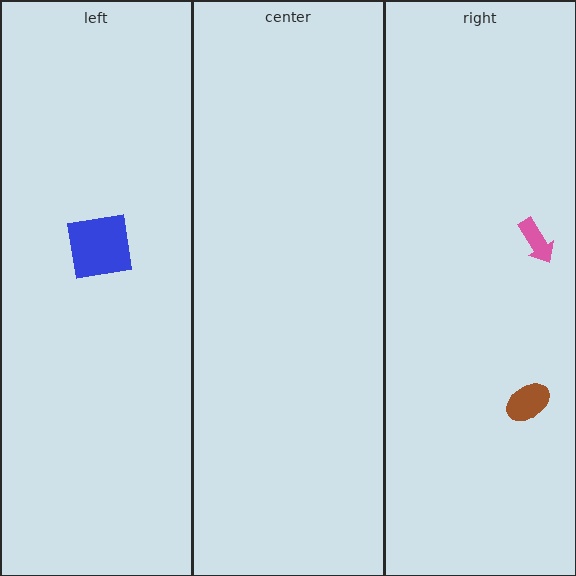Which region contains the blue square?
The left region.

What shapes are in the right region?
The brown ellipse, the pink arrow.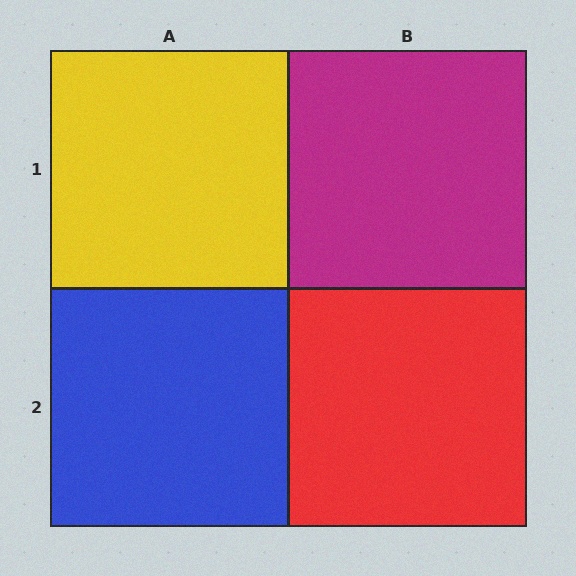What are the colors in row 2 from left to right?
Blue, red.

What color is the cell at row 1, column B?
Magenta.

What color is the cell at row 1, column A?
Yellow.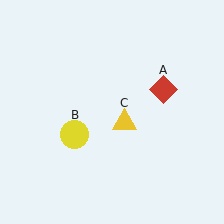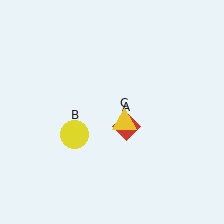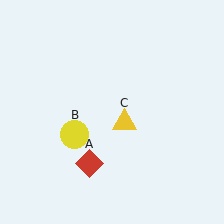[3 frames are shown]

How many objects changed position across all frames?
1 object changed position: red diamond (object A).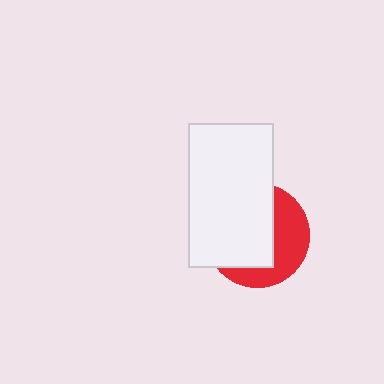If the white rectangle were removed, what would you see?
You would see the complete red circle.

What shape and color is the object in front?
The object in front is a white rectangle.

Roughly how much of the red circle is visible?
A small part of it is visible (roughly 41%).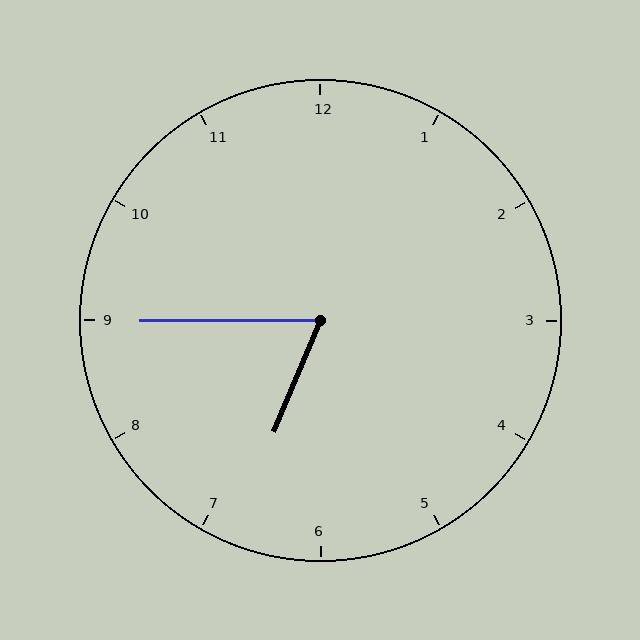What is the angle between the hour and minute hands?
Approximately 68 degrees.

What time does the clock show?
6:45.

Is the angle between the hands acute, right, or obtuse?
It is acute.